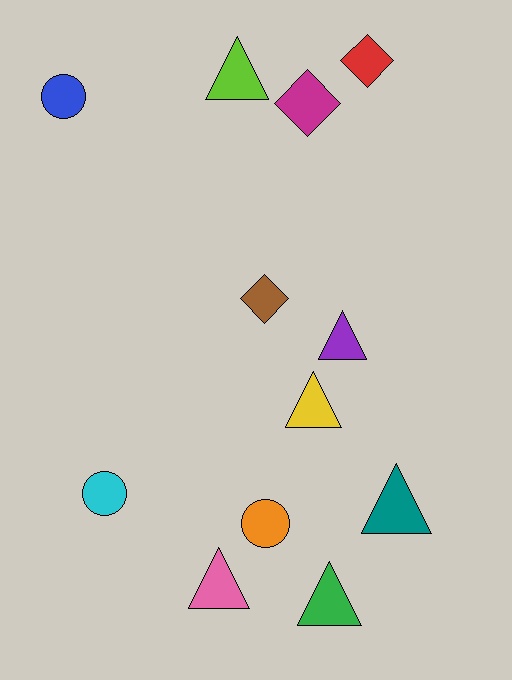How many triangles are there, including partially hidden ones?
There are 6 triangles.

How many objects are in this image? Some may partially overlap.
There are 12 objects.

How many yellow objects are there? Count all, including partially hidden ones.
There is 1 yellow object.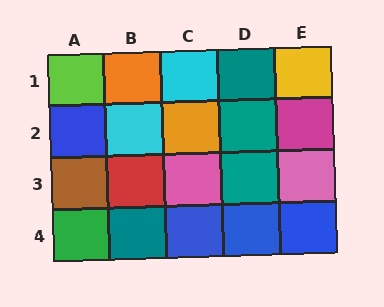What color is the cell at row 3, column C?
Pink.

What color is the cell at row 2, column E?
Magenta.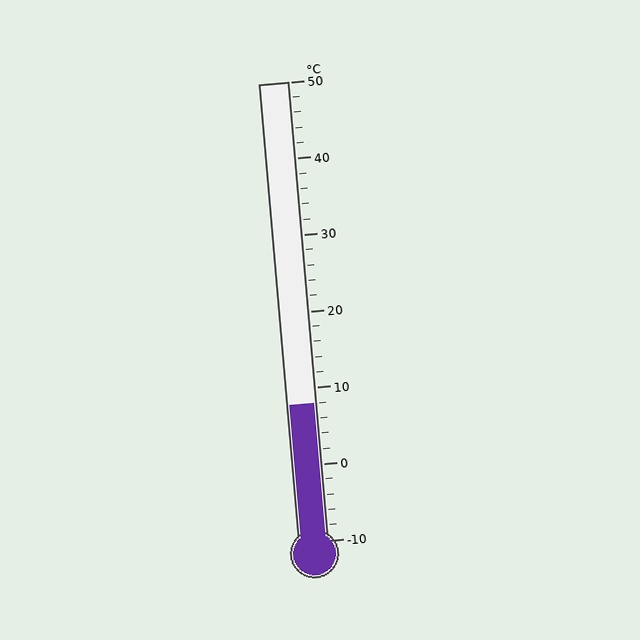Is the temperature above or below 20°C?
The temperature is below 20°C.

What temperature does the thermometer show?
The thermometer shows approximately 8°C.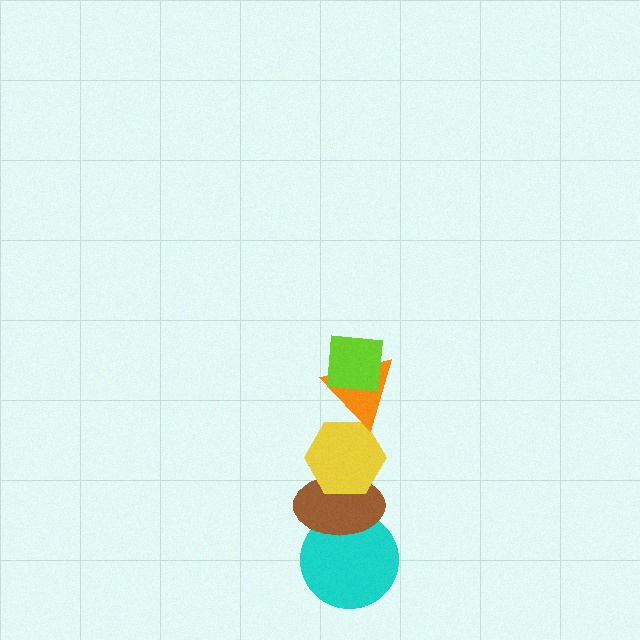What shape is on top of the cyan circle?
The brown ellipse is on top of the cyan circle.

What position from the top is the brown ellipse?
The brown ellipse is 4th from the top.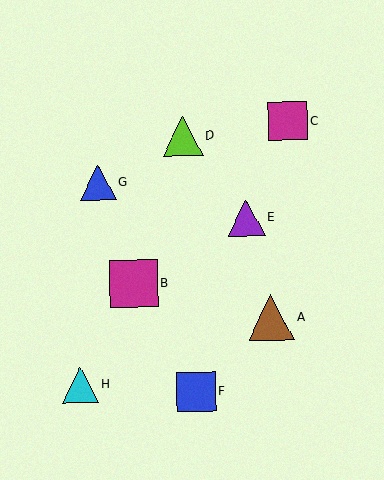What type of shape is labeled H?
Shape H is a cyan triangle.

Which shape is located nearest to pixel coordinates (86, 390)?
The cyan triangle (labeled H) at (80, 385) is nearest to that location.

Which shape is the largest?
The magenta square (labeled B) is the largest.